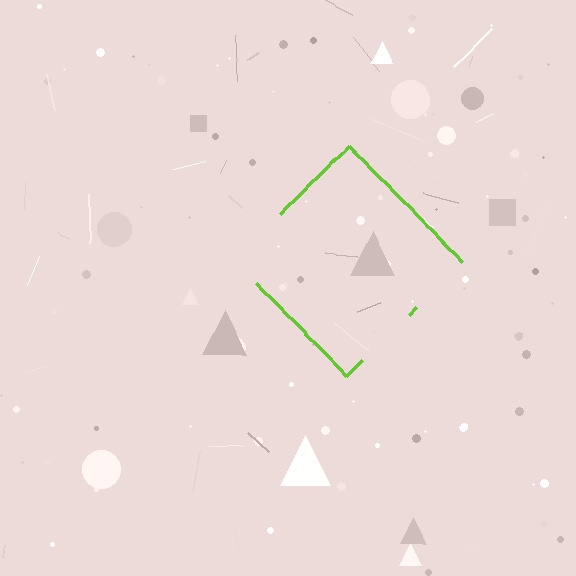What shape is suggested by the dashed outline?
The dashed outline suggests a diamond.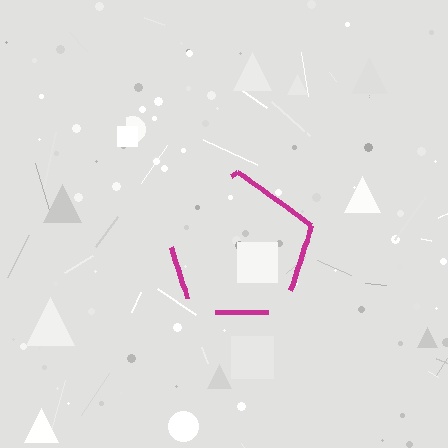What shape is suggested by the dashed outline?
The dashed outline suggests a pentagon.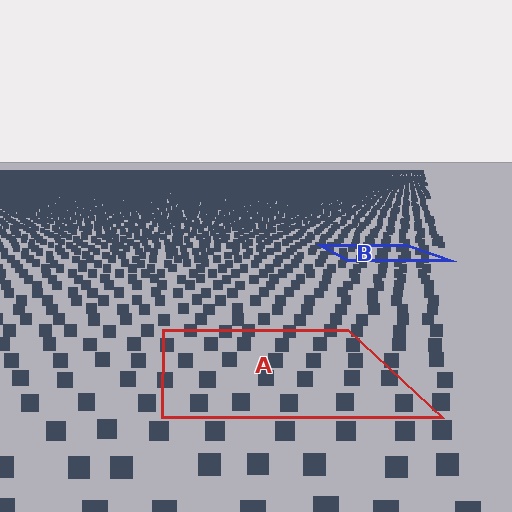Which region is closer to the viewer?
Region A is closer. The texture elements there are larger and more spread out.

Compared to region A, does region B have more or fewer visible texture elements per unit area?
Region B has more texture elements per unit area — they are packed more densely because it is farther away.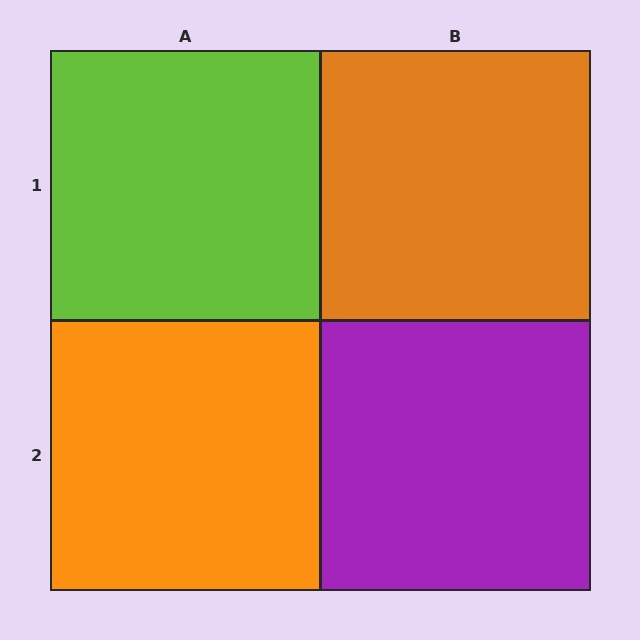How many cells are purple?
1 cell is purple.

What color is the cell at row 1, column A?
Lime.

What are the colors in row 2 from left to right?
Orange, purple.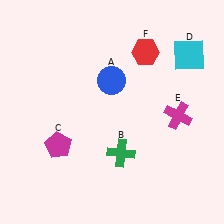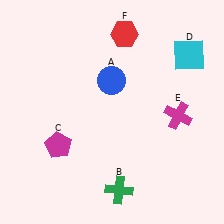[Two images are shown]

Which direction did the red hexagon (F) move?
The red hexagon (F) moved left.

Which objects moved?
The objects that moved are: the green cross (B), the red hexagon (F).